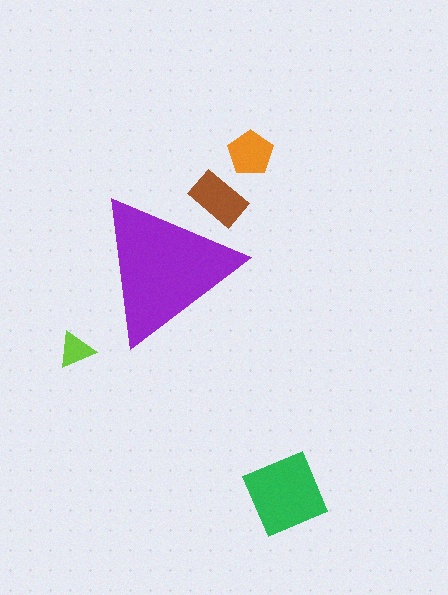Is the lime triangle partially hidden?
No, the lime triangle is fully visible.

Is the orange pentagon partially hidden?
No, the orange pentagon is fully visible.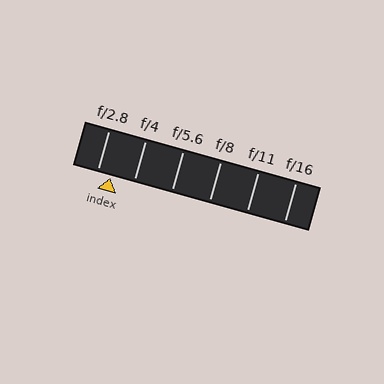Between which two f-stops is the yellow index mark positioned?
The index mark is between f/2.8 and f/4.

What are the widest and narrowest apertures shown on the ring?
The widest aperture shown is f/2.8 and the narrowest is f/16.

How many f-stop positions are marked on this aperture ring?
There are 6 f-stop positions marked.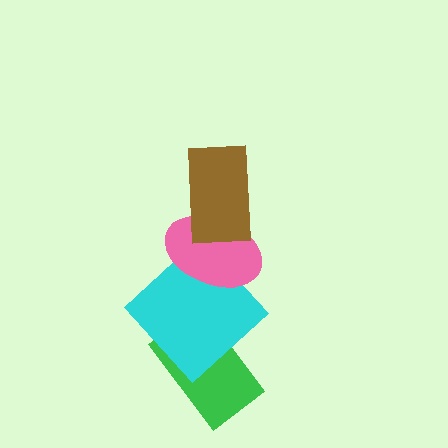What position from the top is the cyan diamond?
The cyan diamond is 3rd from the top.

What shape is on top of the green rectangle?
The cyan diamond is on top of the green rectangle.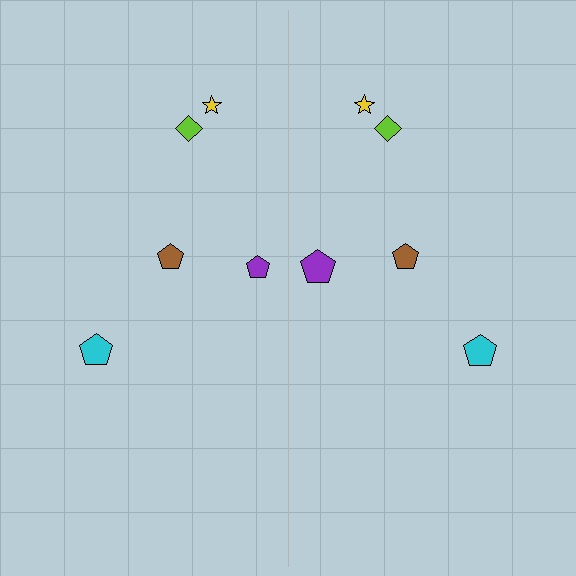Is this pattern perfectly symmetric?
No, the pattern is not perfectly symmetric. The purple pentagon on the right side has a different size than its mirror counterpart.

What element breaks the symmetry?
The purple pentagon on the right side has a different size than its mirror counterpart.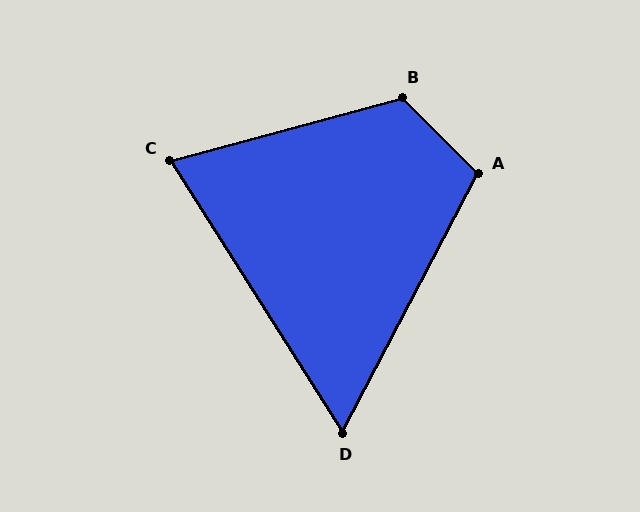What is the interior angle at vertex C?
Approximately 73 degrees (acute).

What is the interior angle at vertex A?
Approximately 107 degrees (obtuse).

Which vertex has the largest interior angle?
B, at approximately 120 degrees.